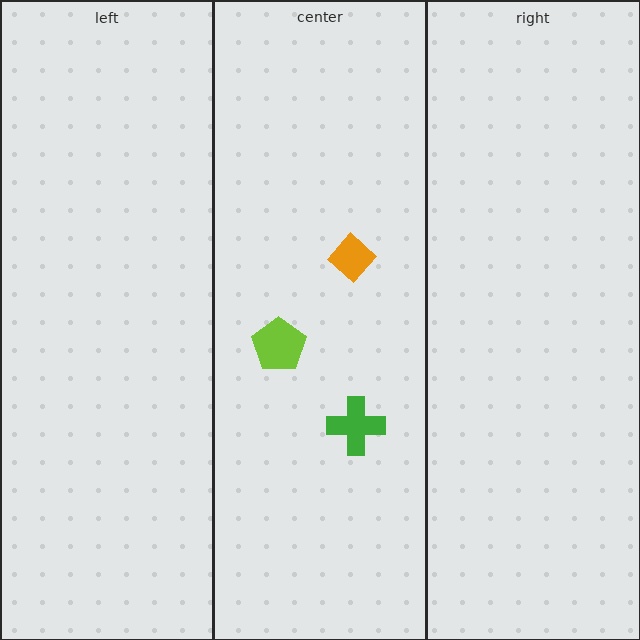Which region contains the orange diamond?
The center region.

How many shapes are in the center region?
3.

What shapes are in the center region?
The orange diamond, the lime pentagon, the green cross.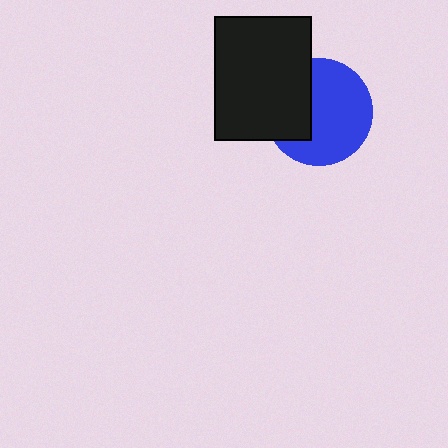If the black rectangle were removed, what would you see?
You would see the complete blue circle.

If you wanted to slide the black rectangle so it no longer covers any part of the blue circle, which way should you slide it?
Slide it left — that is the most direct way to separate the two shapes.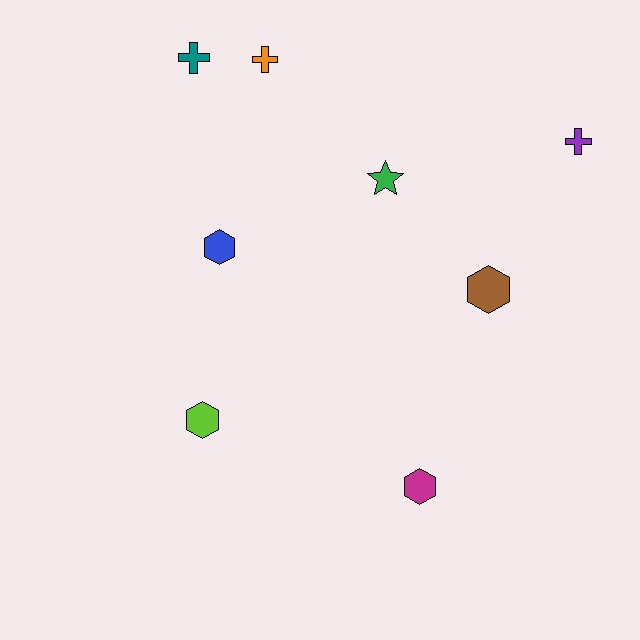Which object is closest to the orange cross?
The teal cross is closest to the orange cross.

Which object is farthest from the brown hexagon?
The teal cross is farthest from the brown hexagon.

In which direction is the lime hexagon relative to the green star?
The lime hexagon is below the green star.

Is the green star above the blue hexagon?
Yes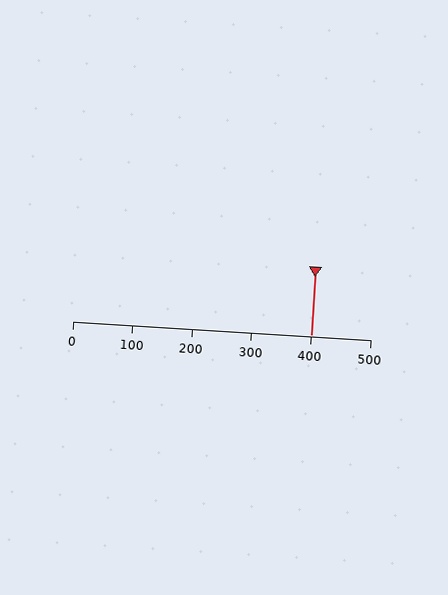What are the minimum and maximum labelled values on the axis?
The axis runs from 0 to 500.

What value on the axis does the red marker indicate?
The marker indicates approximately 400.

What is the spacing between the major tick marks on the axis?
The major ticks are spaced 100 apart.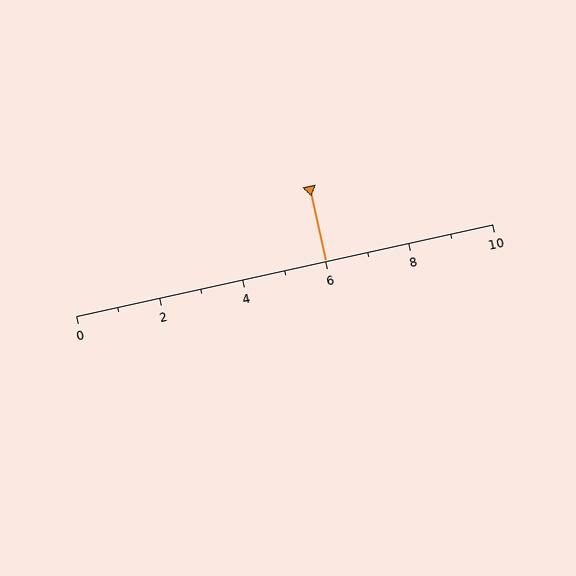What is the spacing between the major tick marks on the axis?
The major ticks are spaced 2 apart.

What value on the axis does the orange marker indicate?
The marker indicates approximately 6.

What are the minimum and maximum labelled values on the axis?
The axis runs from 0 to 10.